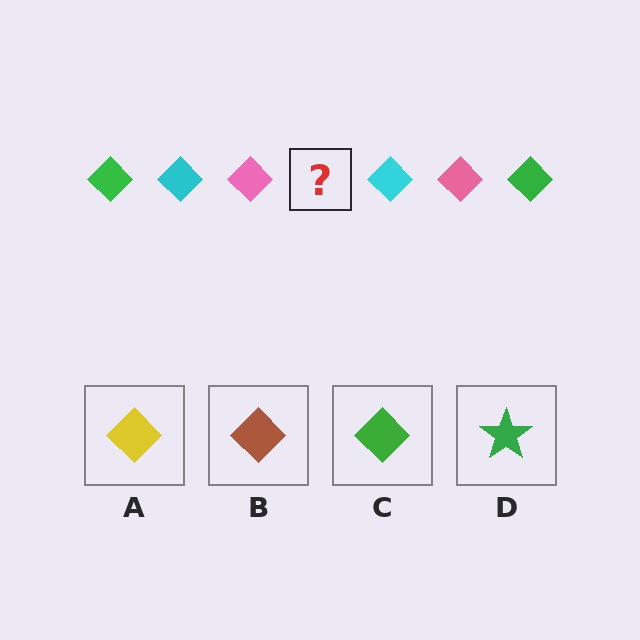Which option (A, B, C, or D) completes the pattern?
C.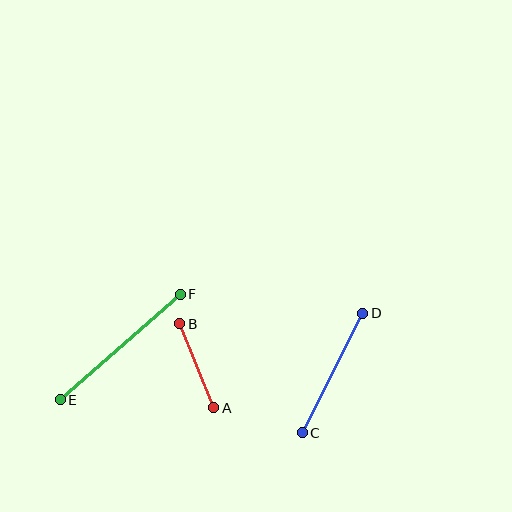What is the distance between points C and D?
The distance is approximately 134 pixels.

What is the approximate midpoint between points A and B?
The midpoint is at approximately (197, 366) pixels.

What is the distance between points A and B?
The distance is approximately 90 pixels.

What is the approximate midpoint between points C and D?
The midpoint is at approximately (333, 373) pixels.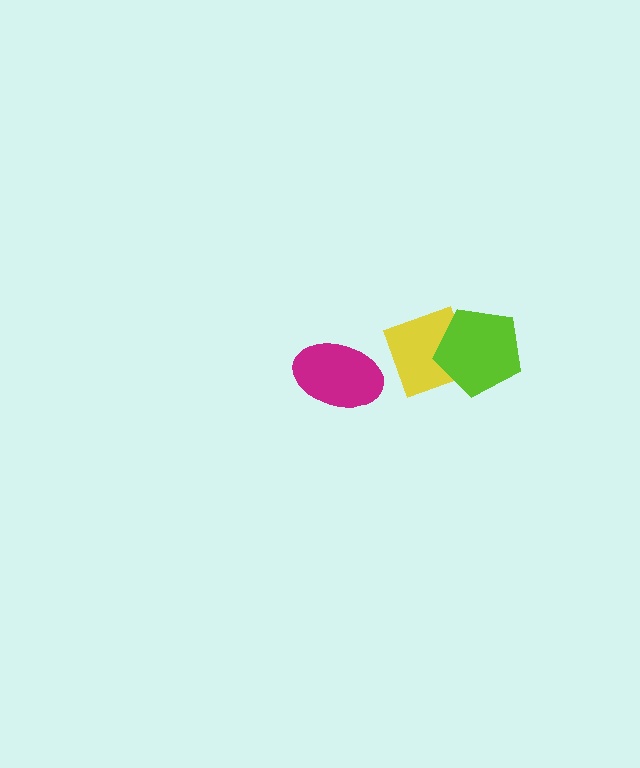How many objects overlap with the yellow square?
1 object overlaps with the yellow square.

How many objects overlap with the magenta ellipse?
0 objects overlap with the magenta ellipse.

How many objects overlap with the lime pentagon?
1 object overlaps with the lime pentagon.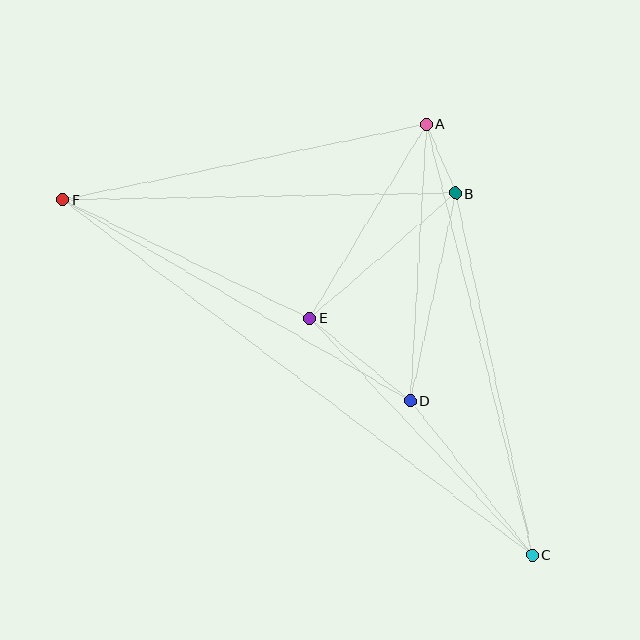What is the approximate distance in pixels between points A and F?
The distance between A and F is approximately 371 pixels.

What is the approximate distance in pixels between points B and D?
The distance between B and D is approximately 212 pixels.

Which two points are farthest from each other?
Points C and F are farthest from each other.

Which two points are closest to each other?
Points A and B are closest to each other.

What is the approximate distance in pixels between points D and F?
The distance between D and F is approximately 401 pixels.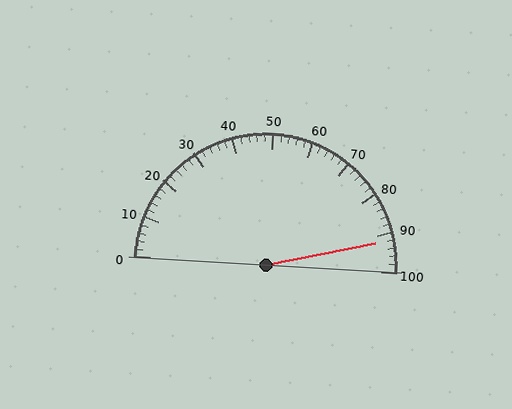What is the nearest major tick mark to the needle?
The nearest major tick mark is 90.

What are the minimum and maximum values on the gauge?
The gauge ranges from 0 to 100.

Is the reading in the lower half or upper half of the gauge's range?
The reading is in the upper half of the range (0 to 100).